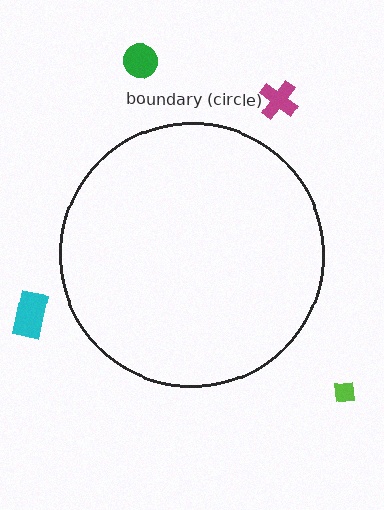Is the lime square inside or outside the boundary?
Outside.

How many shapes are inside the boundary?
0 inside, 4 outside.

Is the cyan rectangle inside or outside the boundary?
Outside.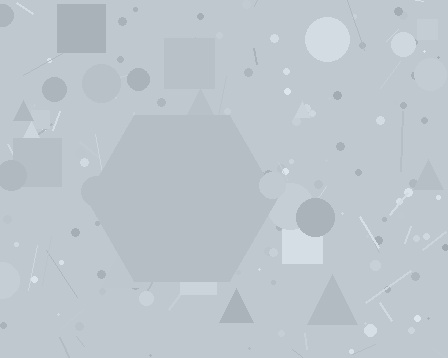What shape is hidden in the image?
A hexagon is hidden in the image.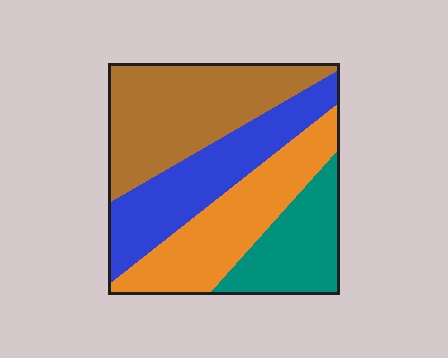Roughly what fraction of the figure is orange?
Orange takes up between a quarter and a half of the figure.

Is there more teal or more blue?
Blue.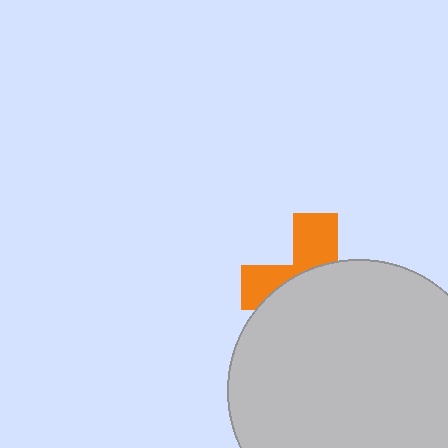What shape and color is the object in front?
The object in front is a light gray circle.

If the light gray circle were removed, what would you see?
You would see the complete orange cross.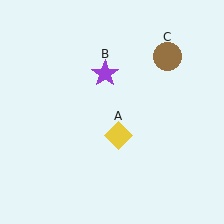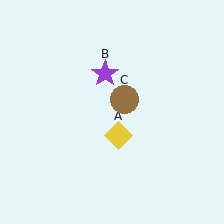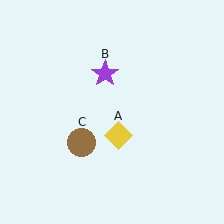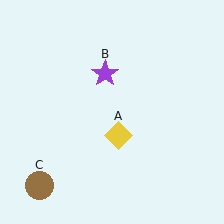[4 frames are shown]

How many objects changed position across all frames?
1 object changed position: brown circle (object C).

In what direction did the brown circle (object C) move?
The brown circle (object C) moved down and to the left.